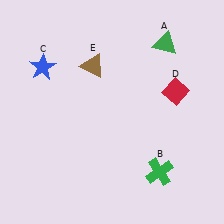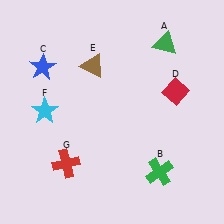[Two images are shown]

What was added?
A cyan star (F), a red cross (G) were added in Image 2.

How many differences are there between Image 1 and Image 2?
There are 2 differences between the two images.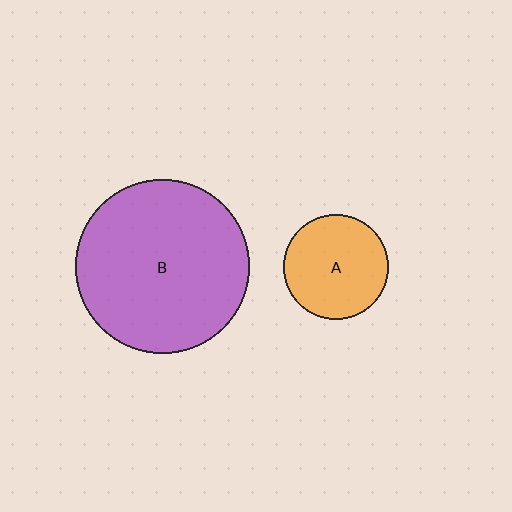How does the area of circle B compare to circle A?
Approximately 2.8 times.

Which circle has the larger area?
Circle B (purple).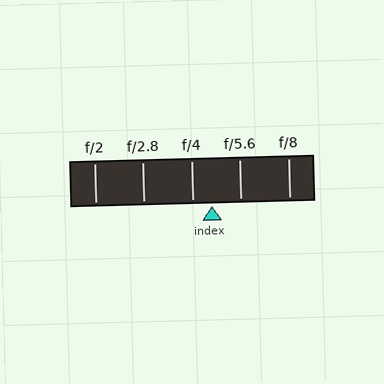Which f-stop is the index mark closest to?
The index mark is closest to f/4.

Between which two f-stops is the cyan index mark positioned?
The index mark is between f/4 and f/5.6.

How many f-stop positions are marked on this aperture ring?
There are 5 f-stop positions marked.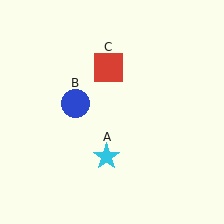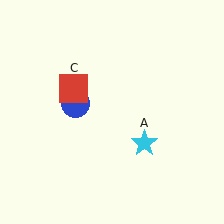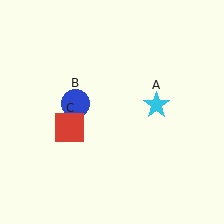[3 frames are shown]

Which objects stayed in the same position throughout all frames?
Blue circle (object B) remained stationary.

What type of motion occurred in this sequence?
The cyan star (object A), red square (object C) rotated counterclockwise around the center of the scene.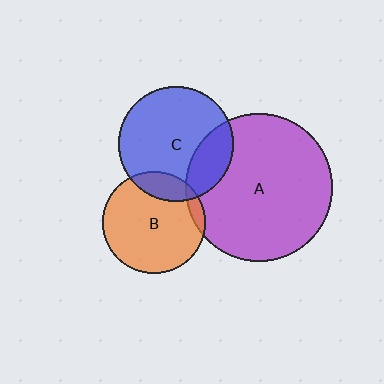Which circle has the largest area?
Circle A (purple).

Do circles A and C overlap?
Yes.